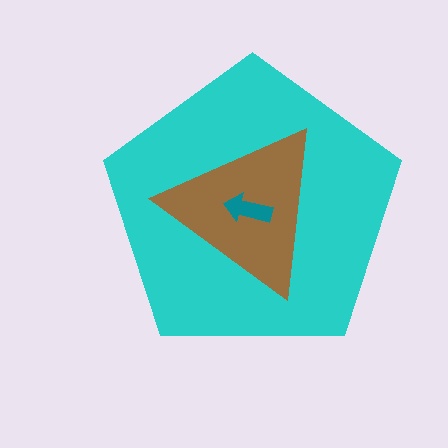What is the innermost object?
The teal arrow.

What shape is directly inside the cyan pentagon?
The brown triangle.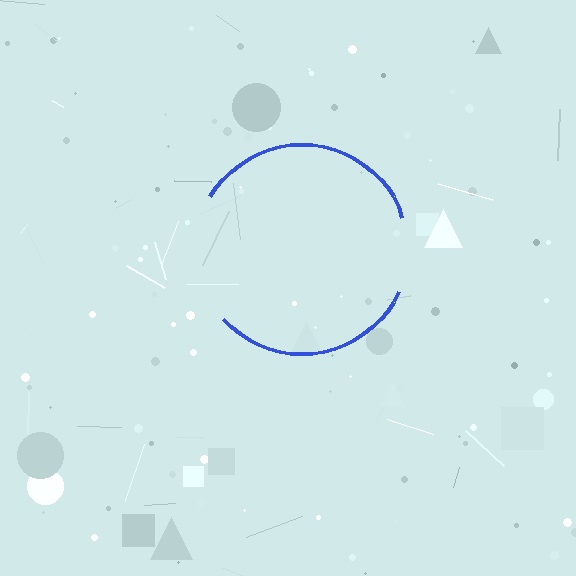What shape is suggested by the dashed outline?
The dashed outline suggests a circle.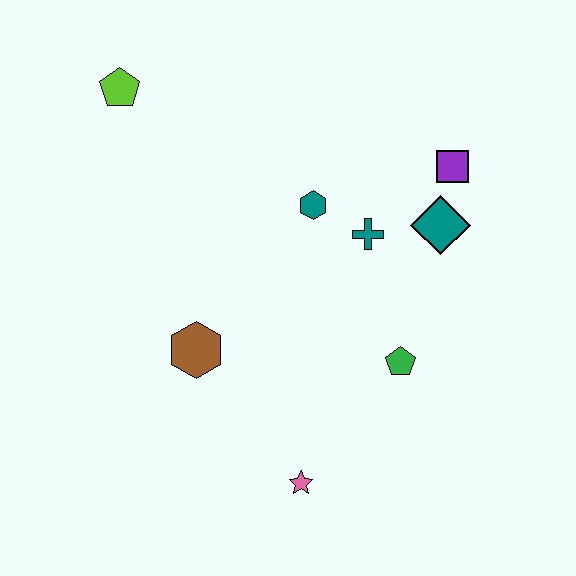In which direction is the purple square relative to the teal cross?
The purple square is to the right of the teal cross.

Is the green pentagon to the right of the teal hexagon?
Yes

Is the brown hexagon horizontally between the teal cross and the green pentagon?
No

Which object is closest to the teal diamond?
The purple square is closest to the teal diamond.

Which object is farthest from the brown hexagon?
The purple square is farthest from the brown hexagon.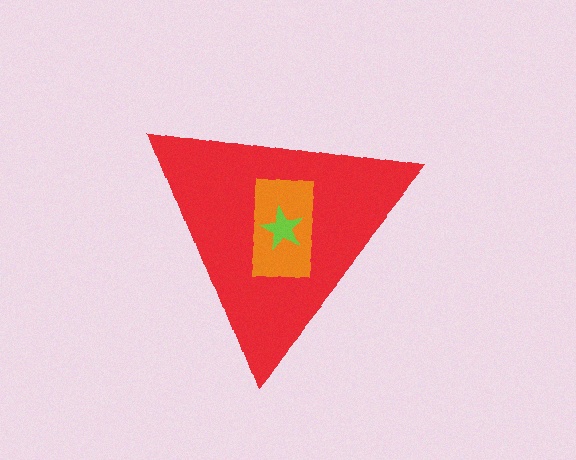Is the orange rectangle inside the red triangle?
Yes.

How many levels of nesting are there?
3.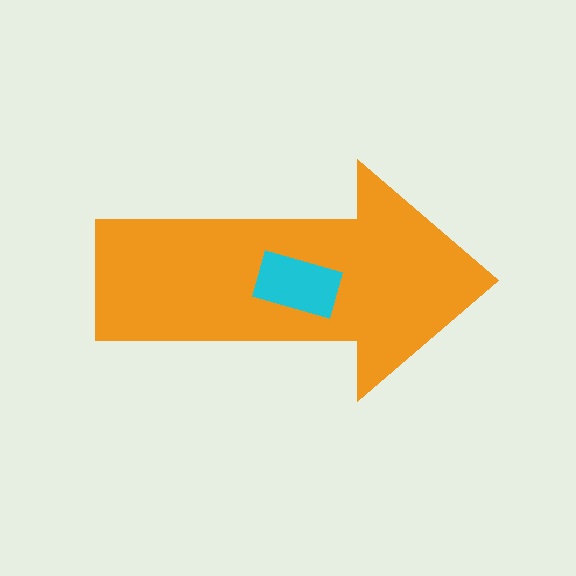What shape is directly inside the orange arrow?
The cyan rectangle.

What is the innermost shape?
The cyan rectangle.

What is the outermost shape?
The orange arrow.